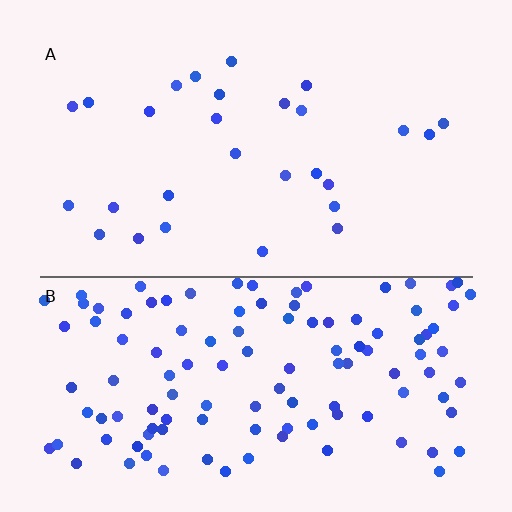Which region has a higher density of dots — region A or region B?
B (the bottom).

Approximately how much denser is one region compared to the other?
Approximately 4.3× — region B over region A.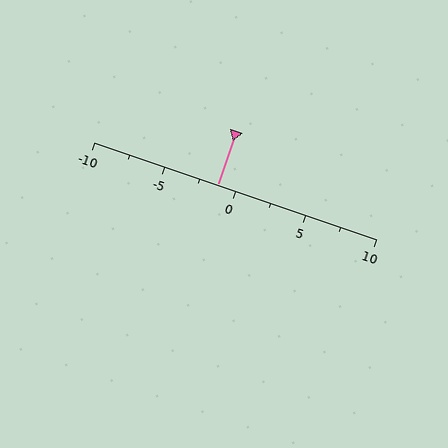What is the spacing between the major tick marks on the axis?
The major ticks are spaced 5 apart.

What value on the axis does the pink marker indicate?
The marker indicates approximately -1.2.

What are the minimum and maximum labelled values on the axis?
The axis runs from -10 to 10.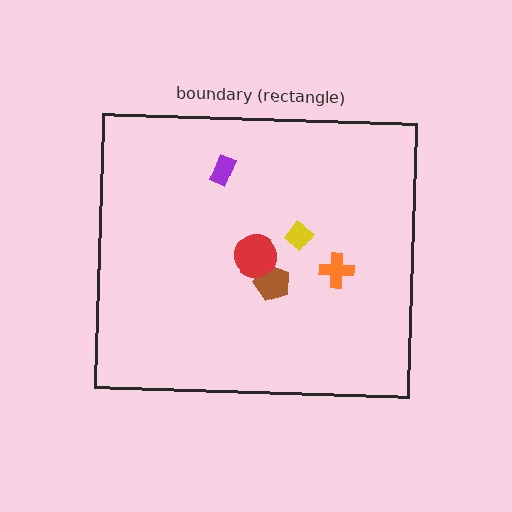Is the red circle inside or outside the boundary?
Inside.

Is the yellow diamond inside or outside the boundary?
Inside.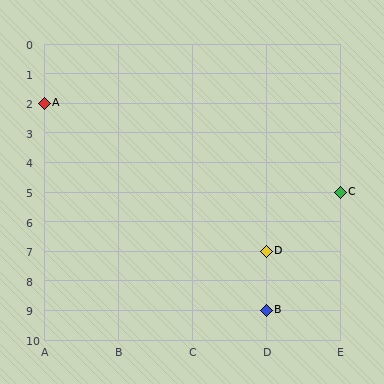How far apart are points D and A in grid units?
Points D and A are 3 columns and 5 rows apart (about 5.8 grid units diagonally).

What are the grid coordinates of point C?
Point C is at grid coordinates (E, 5).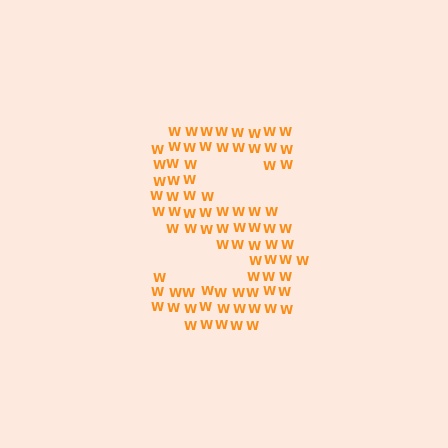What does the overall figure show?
The overall figure shows the letter S.